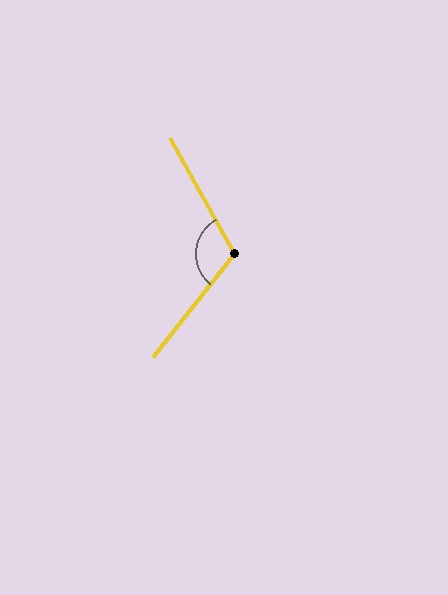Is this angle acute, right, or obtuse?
It is obtuse.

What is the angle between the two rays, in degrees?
Approximately 112 degrees.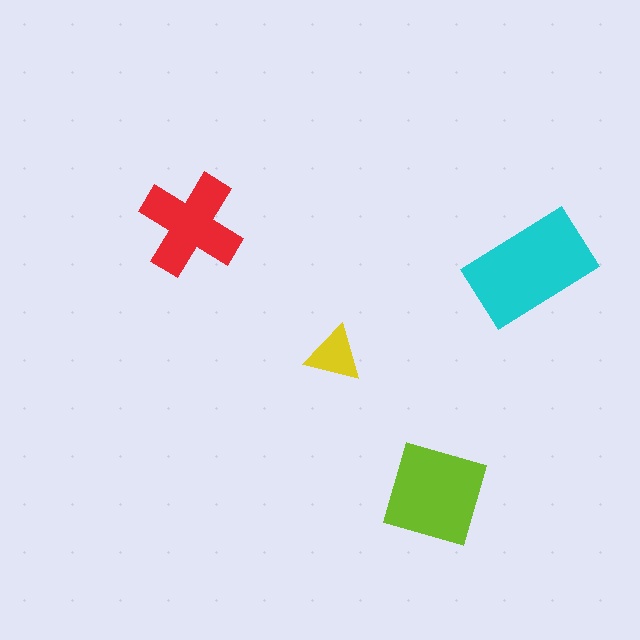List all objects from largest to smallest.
The cyan rectangle, the lime square, the red cross, the yellow triangle.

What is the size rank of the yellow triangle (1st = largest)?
4th.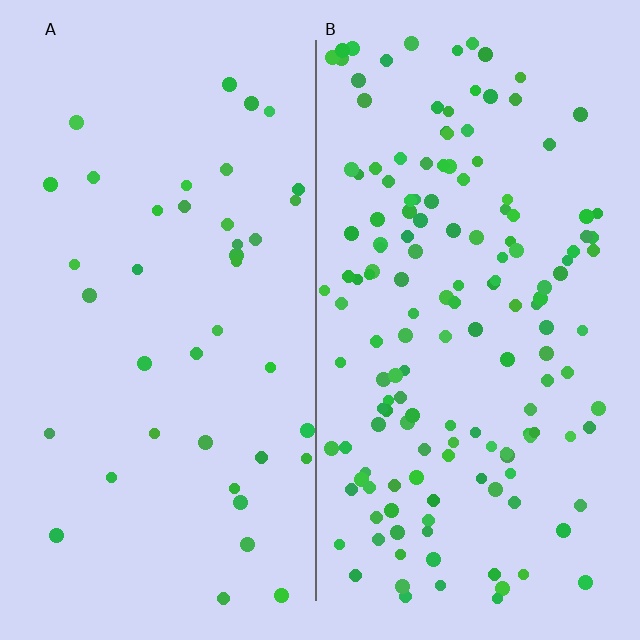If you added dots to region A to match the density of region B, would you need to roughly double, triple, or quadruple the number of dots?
Approximately quadruple.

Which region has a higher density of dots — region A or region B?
B (the right).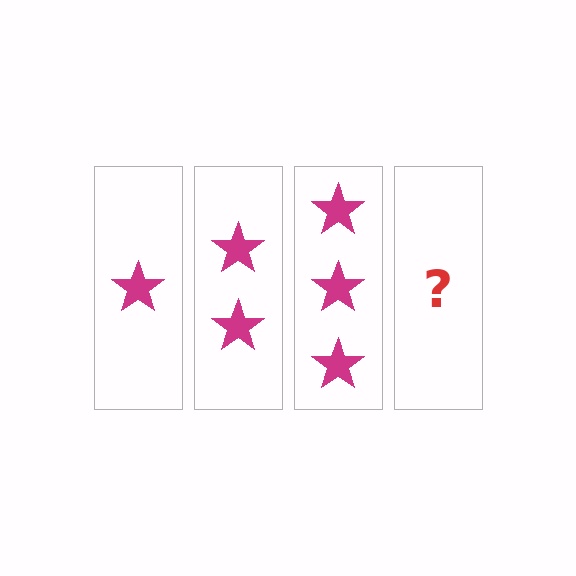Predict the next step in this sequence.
The next step is 4 stars.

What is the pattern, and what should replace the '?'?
The pattern is that each step adds one more star. The '?' should be 4 stars.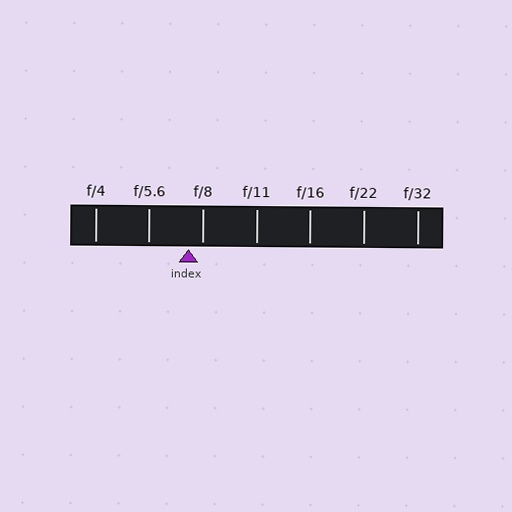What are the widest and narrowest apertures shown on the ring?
The widest aperture shown is f/4 and the narrowest is f/32.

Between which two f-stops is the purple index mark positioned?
The index mark is between f/5.6 and f/8.